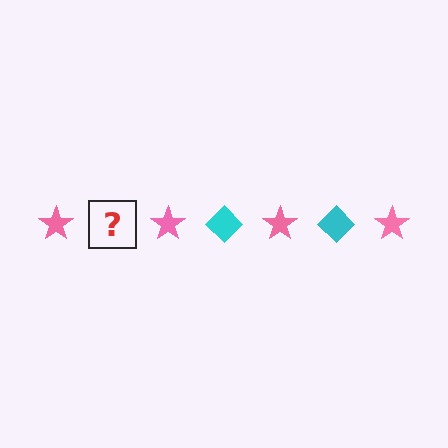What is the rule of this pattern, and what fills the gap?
The rule is that the pattern alternates between pink star and cyan diamond. The gap should be filled with a cyan diamond.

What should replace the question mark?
The question mark should be replaced with a cyan diamond.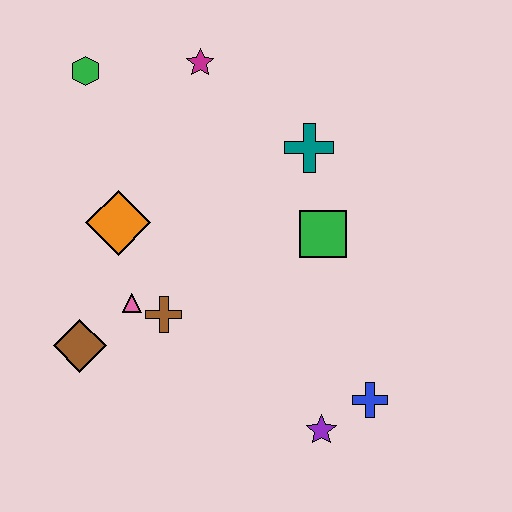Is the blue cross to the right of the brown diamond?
Yes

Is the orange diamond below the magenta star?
Yes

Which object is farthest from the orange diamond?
The blue cross is farthest from the orange diamond.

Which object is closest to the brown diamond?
The pink triangle is closest to the brown diamond.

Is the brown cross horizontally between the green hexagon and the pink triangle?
No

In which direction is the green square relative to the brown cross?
The green square is to the right of the brown cross.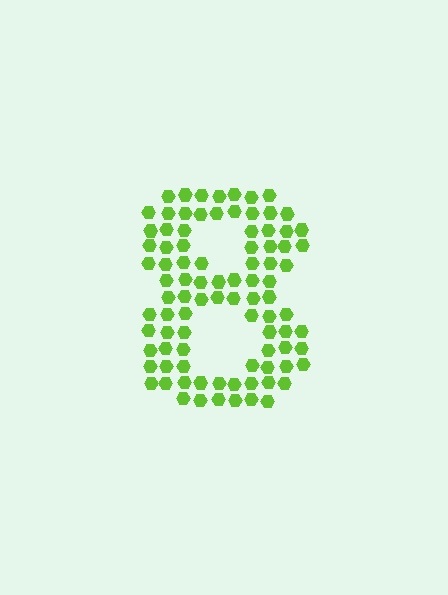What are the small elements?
The small elements are hexagons.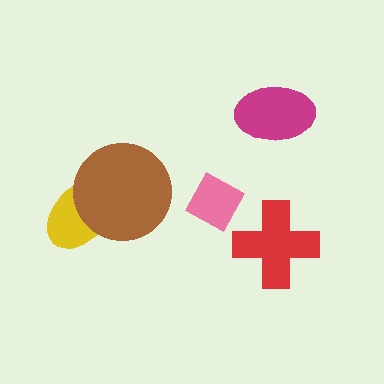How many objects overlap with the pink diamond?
0 objects overlap with the pink diamond.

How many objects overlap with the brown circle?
1 object overlaps with the brown circle.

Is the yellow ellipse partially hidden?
Yes, it is partially covered by another shape.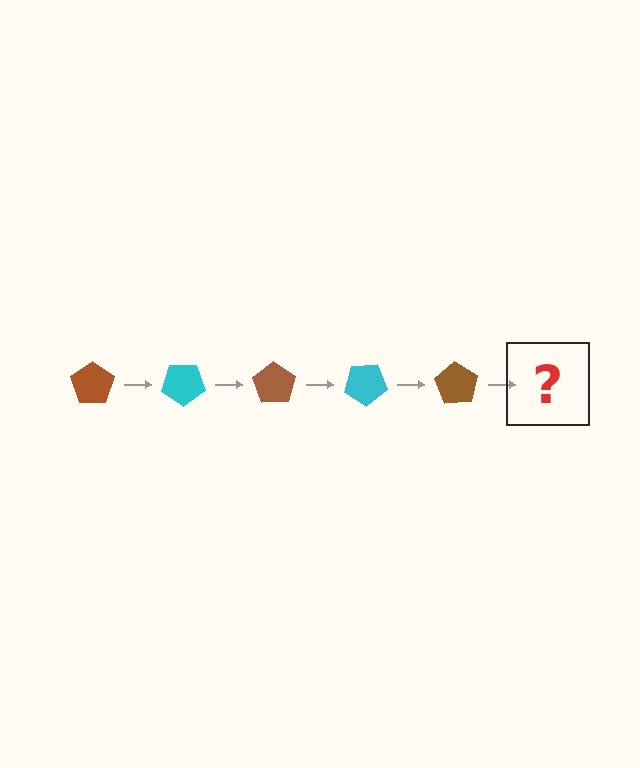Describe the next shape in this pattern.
It should be a cyan pentagon, rotated 175 degrees from the start.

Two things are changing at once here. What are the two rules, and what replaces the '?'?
The two rules are that it rotates 35 degrees each step and the color cycles through brown and cyan. The '?' should be a cyan pentagon, rotated 175 degrees from the start.